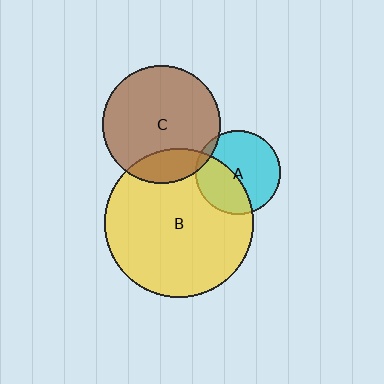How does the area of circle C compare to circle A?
Approximately 2.0 times.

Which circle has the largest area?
Circle B (yellow).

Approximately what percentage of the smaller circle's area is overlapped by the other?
Approximately 40%.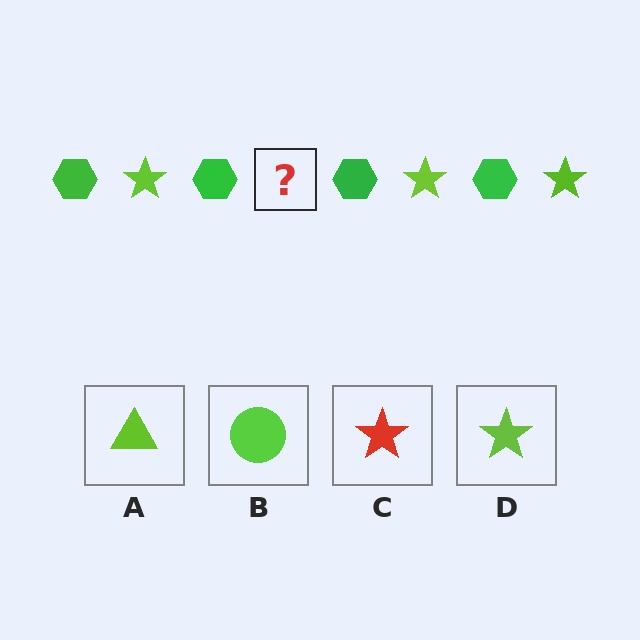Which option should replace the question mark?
Option D.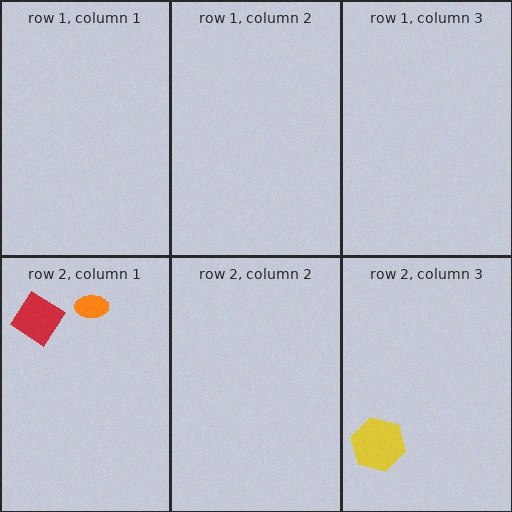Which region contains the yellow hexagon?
The row 2, column 3 region.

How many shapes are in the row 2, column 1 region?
2.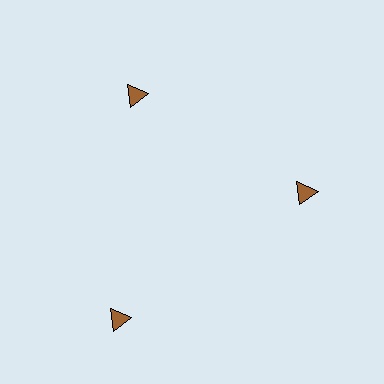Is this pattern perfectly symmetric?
No. The 3 brown triangles are arranged in a ring, but one element near the 7 o'clock position is pushed outward from the center, breaking the 3-fold rotational symmetry.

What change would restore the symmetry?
The symmetry would be restored by moving it inward, back onto the ring so that all 3 triangles sit at equal angles and equal distance from the center.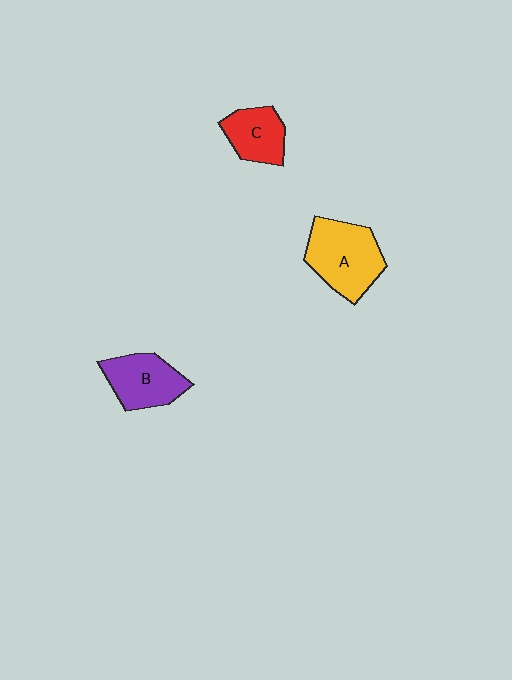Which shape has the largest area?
Shape A (yellow).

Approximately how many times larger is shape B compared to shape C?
Approximately 1.2 times.